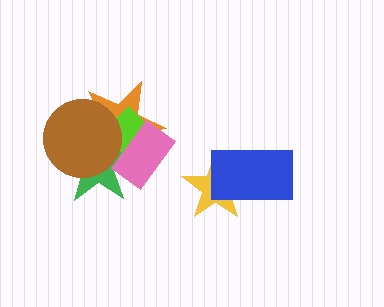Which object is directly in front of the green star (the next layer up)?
The lime diamond is directly in front of the green star.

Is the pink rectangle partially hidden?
No, no other shape covers it.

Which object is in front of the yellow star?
The blue rectangle is in front of the yellow star.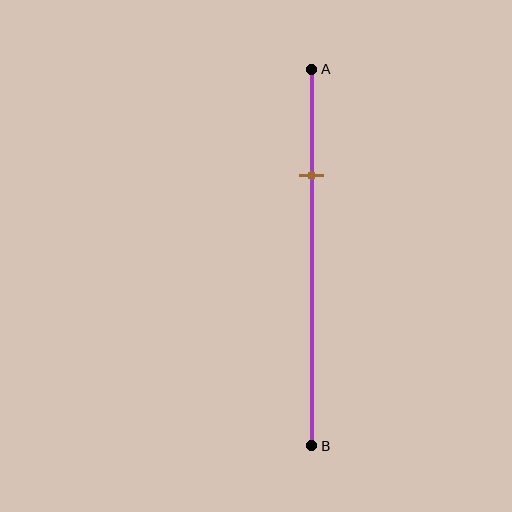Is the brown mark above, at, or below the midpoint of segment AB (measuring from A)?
The brown mark is above the midpoint of segment AB.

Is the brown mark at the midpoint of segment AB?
No, the mark is at about 30% from A, not at the 50% midpoint.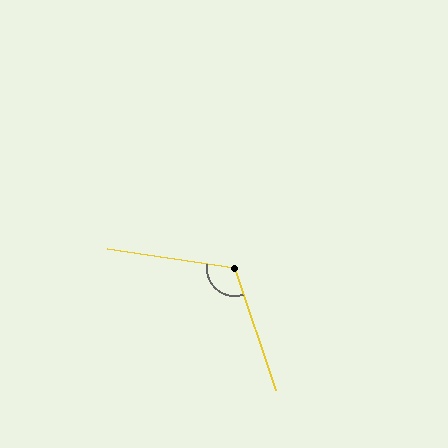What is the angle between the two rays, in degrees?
Approximately 117 degrees.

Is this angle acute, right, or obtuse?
It is obtuse.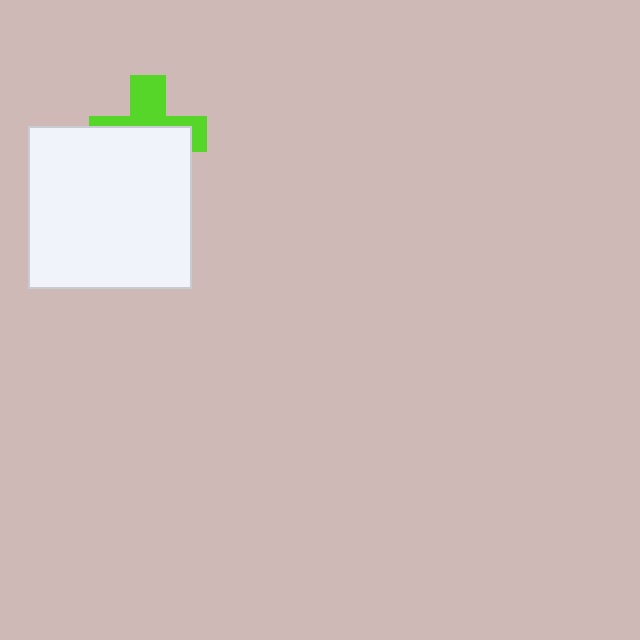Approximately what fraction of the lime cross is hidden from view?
Roughly 58% of the lime cross is hidden behind the white square.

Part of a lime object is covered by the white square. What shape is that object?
It is a cross.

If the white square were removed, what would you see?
You would see the complete lime cross.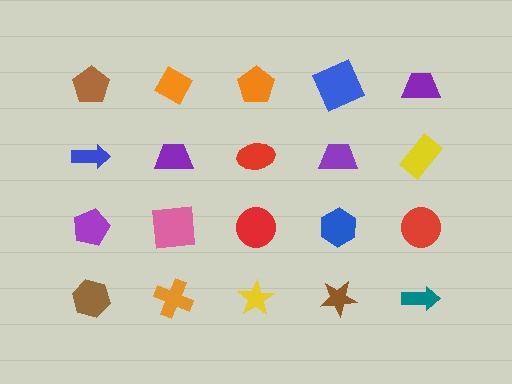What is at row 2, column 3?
A red ellipse.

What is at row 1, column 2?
An orange diamond.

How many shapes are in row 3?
5 shapes.